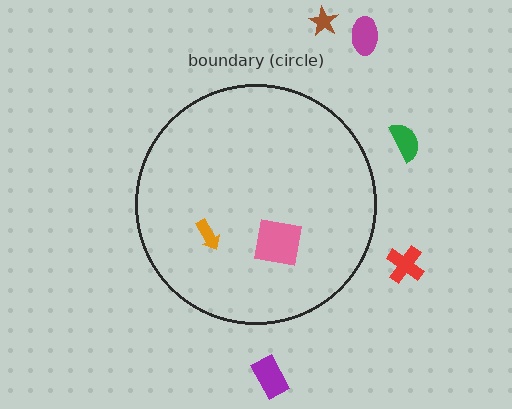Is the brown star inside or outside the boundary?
Outside.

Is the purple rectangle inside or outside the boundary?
Outside.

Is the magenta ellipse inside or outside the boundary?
Outside.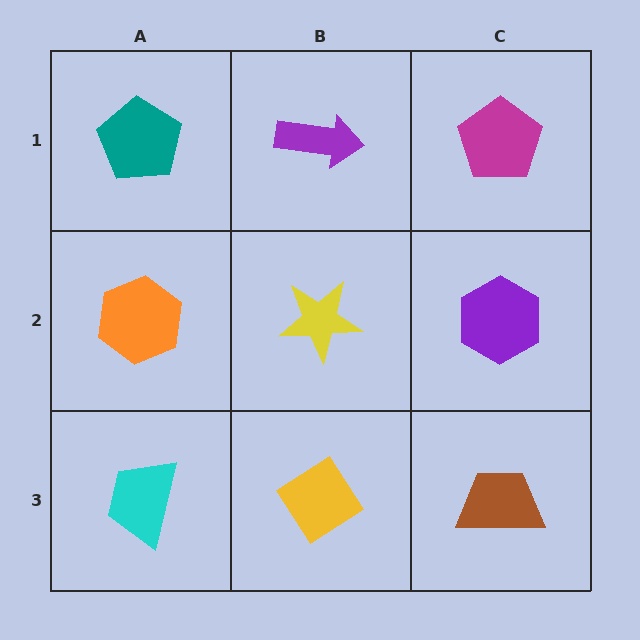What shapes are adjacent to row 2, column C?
A magenta pentagon (row 1, column C), a brown trapezoid (row 3, column C), a yellow star (row 2, column B).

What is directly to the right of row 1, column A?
A purple arrow.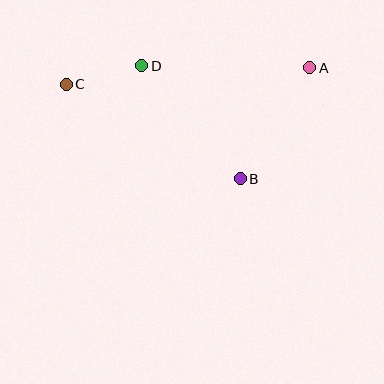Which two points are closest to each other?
Points C and D are closest to each other.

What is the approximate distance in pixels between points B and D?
The distance between B and D is approximately 150 pixels.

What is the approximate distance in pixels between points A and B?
The distance between A and B is approximately 131 pixels.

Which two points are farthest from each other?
Points A and C are farthest from each other.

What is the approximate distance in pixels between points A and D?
The distance between A and D is approximately 168 pixels.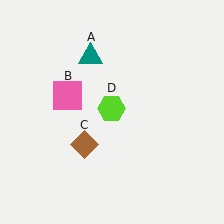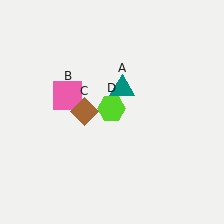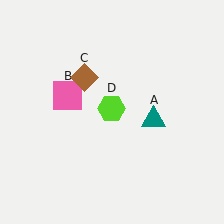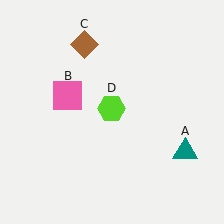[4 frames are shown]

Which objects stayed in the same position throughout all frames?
Pink square (object B) and lime hexagon (object D) remained stationary.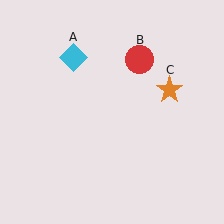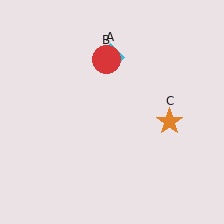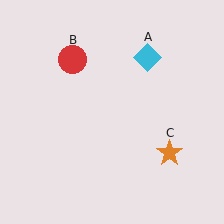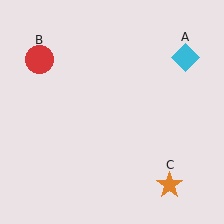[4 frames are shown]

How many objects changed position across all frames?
3 objects changed position: cyan diamond (object A), red circle (object B), orange star (object C).